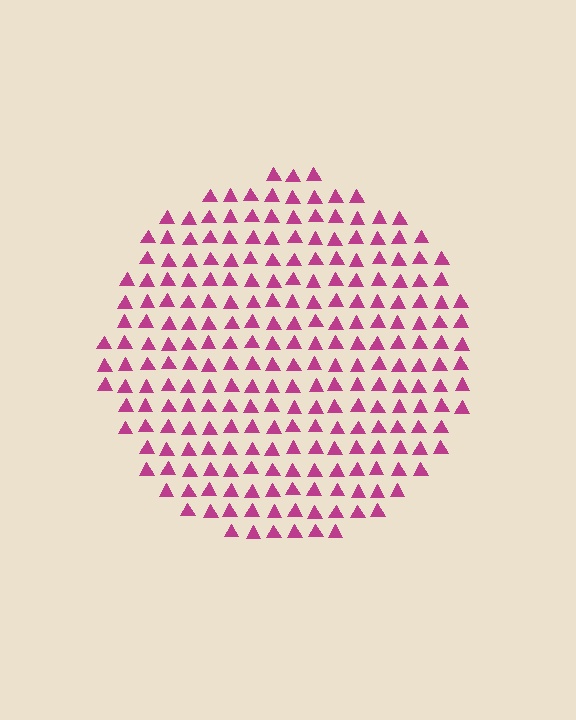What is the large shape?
The large shape is a circle.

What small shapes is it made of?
It is made of small triangles.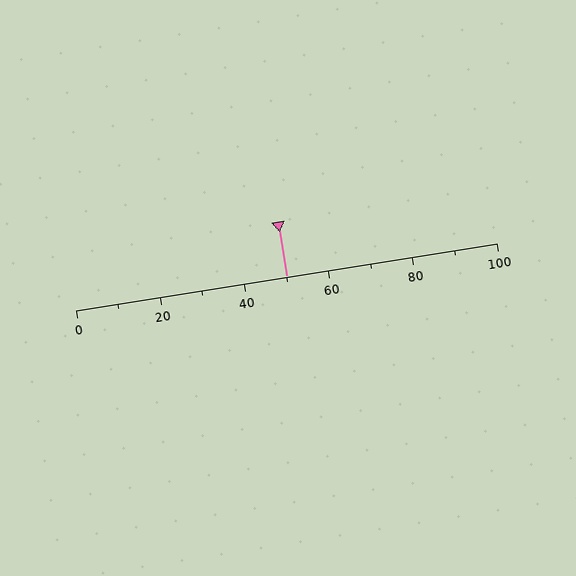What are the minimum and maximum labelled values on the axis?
The axis runs from 0 to 100.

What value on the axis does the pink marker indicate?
The marker indicates approximately 50.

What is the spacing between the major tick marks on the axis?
The major ticks are spaced 20 apart.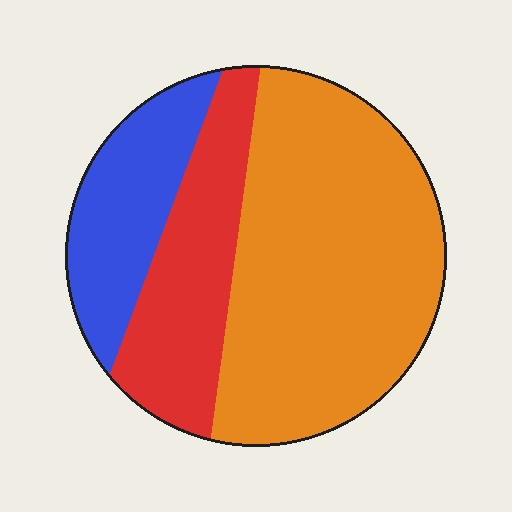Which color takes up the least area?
Blue, at roughly 20%.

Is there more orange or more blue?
Orange.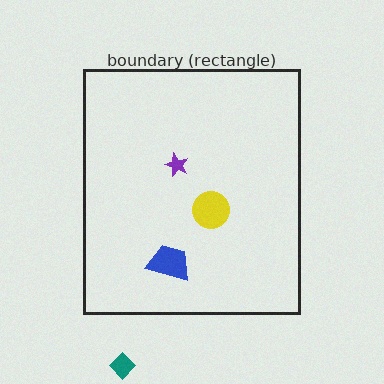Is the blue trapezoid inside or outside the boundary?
Inside.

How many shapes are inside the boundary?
3 inside, 1 outside.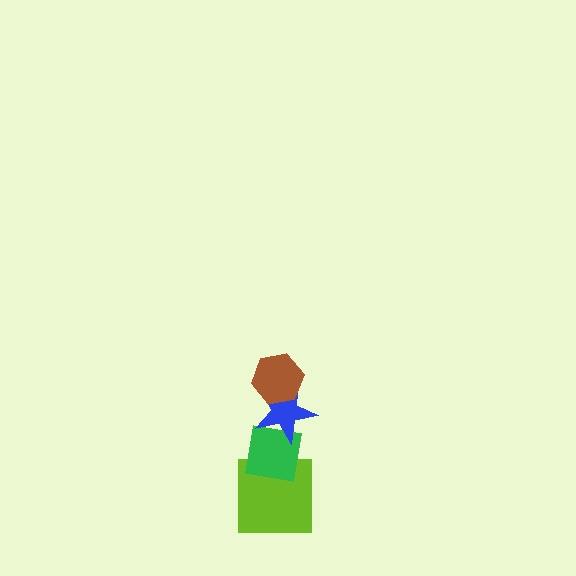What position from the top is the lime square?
The lime square is 4th from the top.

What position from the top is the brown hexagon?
The brown hexagon is 1st from the top.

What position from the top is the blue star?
The blue star is 2nd from the top.